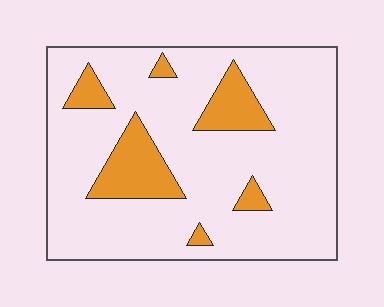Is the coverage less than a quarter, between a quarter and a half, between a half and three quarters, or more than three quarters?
Less than a quarter.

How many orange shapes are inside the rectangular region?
6.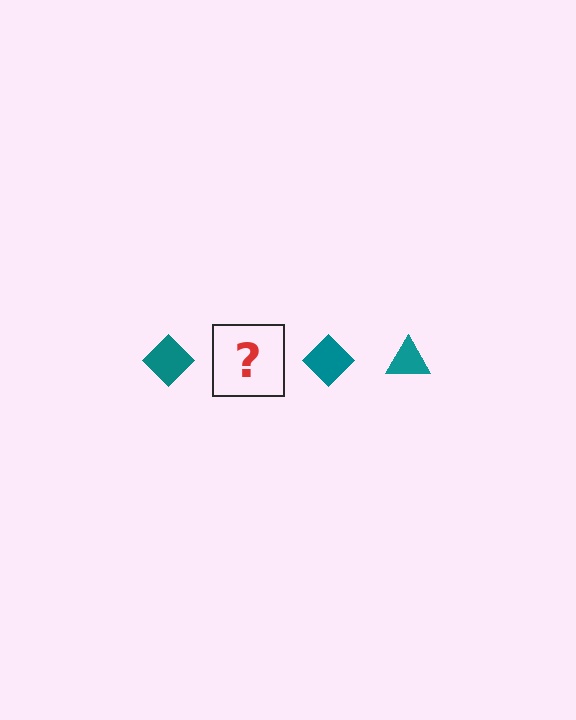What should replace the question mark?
The question mark should be replaced with a teal triangle.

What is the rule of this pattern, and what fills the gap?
The rule is that the pattern cycles through diamond, triangle shapes in teal. The gap should be filled with a teal triangle.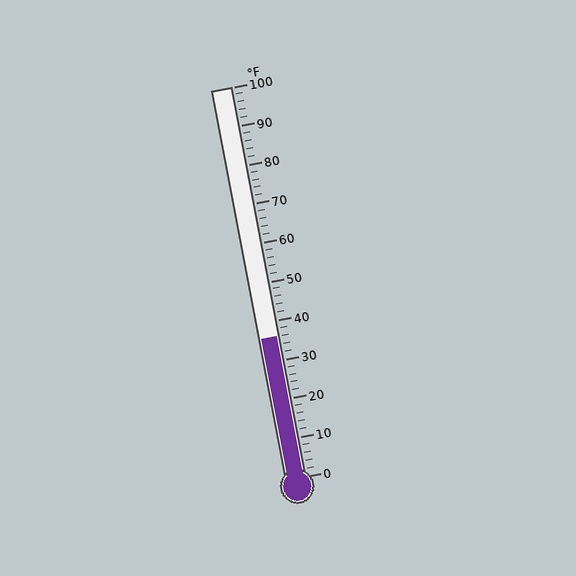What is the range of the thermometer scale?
The thermometer scale ranges from 0°F to 100°F.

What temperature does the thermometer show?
The thermometer shows approximately 36°F.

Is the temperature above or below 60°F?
The temperature is below 60°F.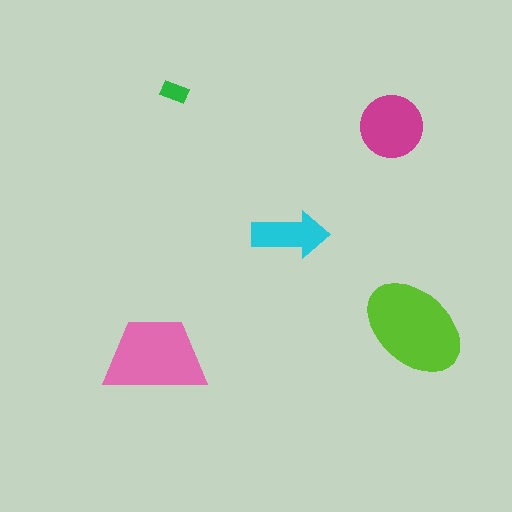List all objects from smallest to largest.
The green rectangle, the cyan arrow, the magenta circle, the pink trapezoid, the lime ellipse.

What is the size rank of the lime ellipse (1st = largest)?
1st.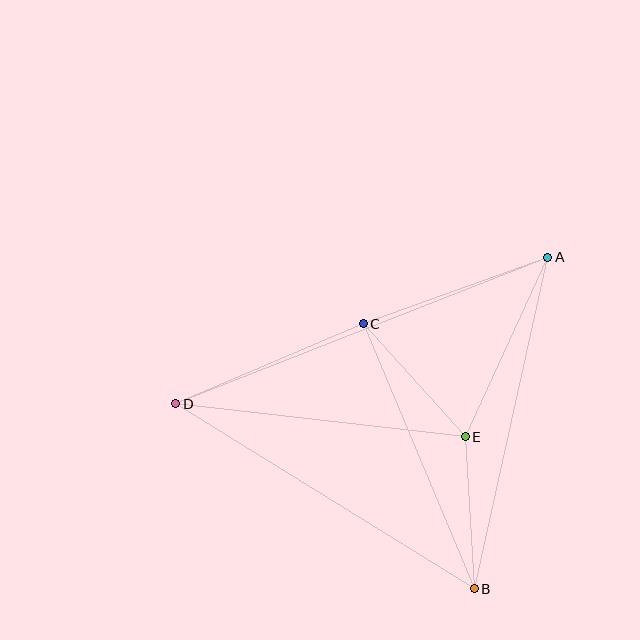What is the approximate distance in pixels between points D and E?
The distance between D and E is approximately 291 pixels.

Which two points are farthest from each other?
Points A and D are farthest from each other.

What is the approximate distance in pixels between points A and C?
The distance between A and C is approximately 196 pixels.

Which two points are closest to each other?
Points C and E are closest to each other.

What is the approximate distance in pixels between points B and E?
The distance between B and E is approximately 152 pixels.